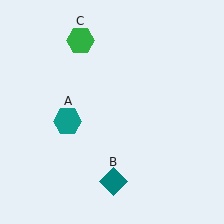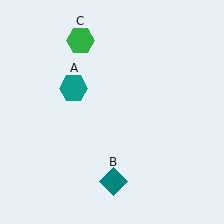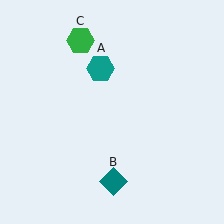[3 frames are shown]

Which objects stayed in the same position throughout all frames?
Teal diamond (object B) and green hexagon (object C) remained stationary.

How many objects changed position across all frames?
1 object changed position: teal hexagon (object A).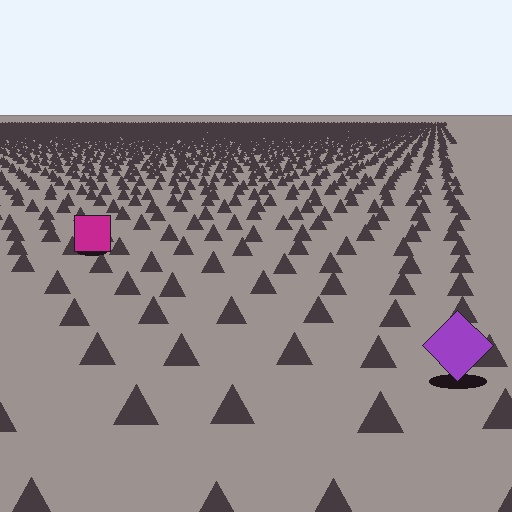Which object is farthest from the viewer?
The magenta square is farthest from the viewer. It appears smaller and the ground texture around it is denser.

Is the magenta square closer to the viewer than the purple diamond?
No. The purple diamond is closer — you can tell from the texture gradient: the ground texture is coarser near it.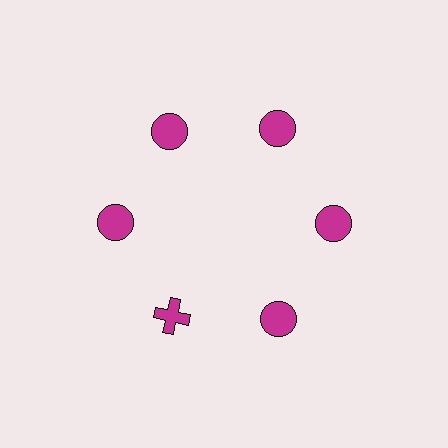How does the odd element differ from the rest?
It has a different shape: cross instead of circle.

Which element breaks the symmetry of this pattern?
The magenta cross at roughly the 7 o'clock position breaks the symmetry. All other shapes are magenta circles.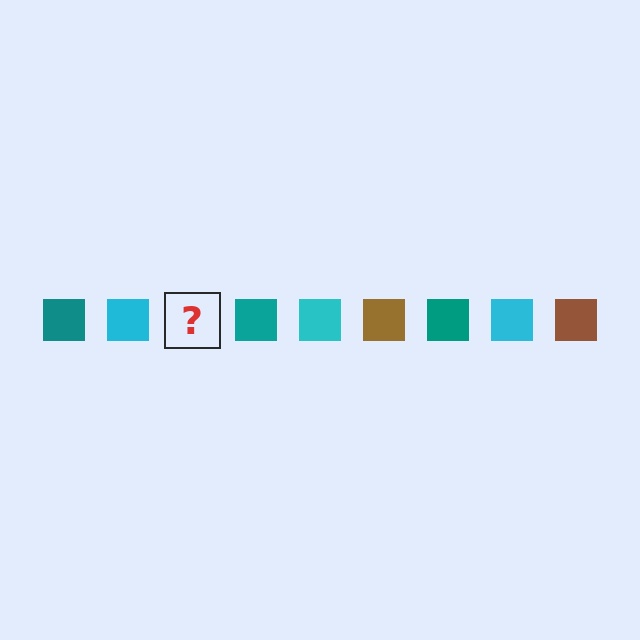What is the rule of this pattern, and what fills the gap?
The rule is that the pattern cycles through teal, cyan, brown squares. The gap should be filled with a brown square.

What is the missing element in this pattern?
The missing element is a brown square.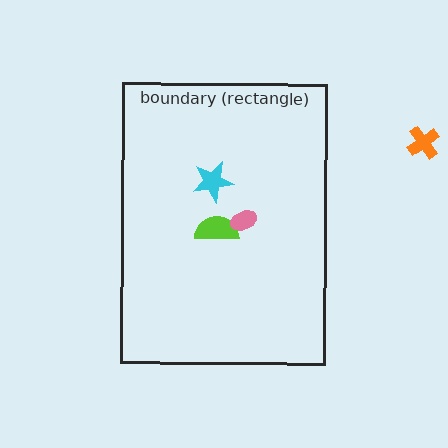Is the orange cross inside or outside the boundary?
Outside.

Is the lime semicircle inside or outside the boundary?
Inside.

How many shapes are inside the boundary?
3 inside, 1 outside.